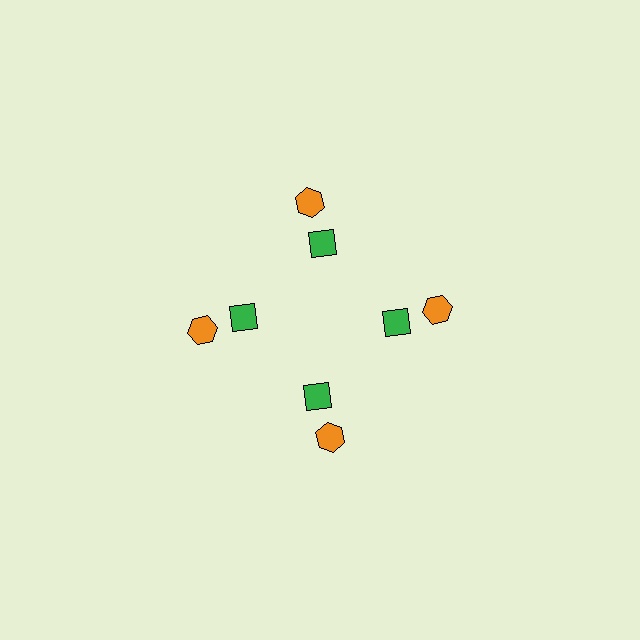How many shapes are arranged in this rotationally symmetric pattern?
There are 8 shapes, arranged in 4 groups of 2.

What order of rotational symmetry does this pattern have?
This pattern has 4-fold rotational symmetry.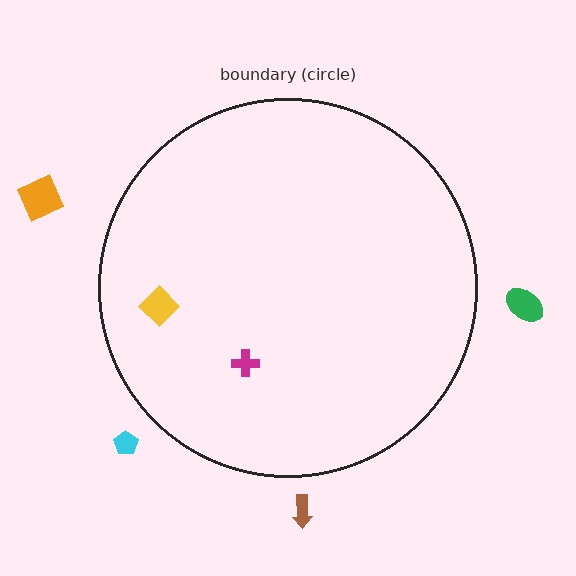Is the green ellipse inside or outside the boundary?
Outside.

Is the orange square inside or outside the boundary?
Outside.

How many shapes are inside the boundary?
2 inside, 4 outside.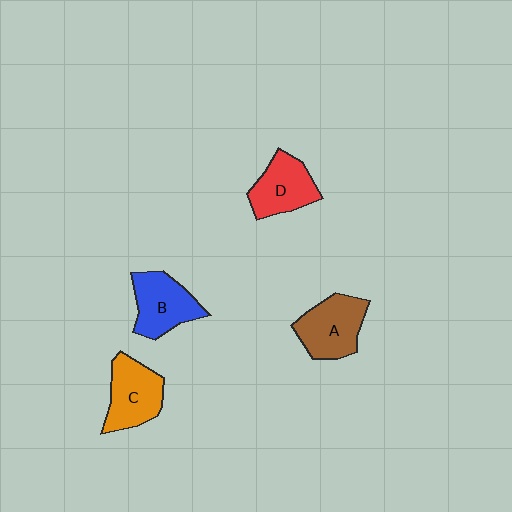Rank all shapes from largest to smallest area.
From largest to smallest: A (brown), C (orange), B (blue), D (red).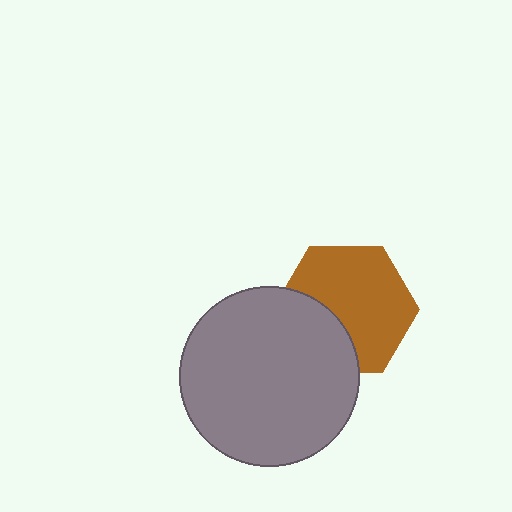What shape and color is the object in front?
The object in front is a gray circle.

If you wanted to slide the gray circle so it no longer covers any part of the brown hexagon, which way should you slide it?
Slide it toward the lower-left — that is the most direct way to separate the two shapes.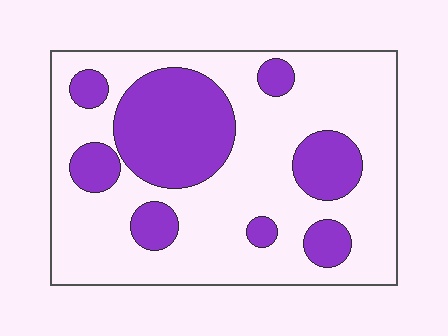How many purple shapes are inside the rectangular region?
8.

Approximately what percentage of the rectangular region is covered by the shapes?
Approximately 30%.